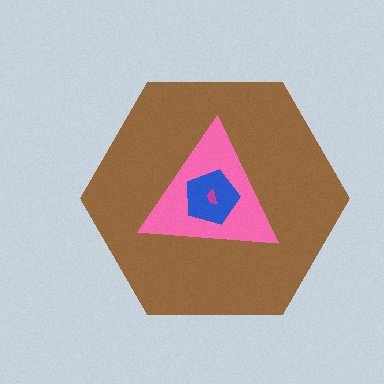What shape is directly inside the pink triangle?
The blue pentagon.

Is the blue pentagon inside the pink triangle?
Yes.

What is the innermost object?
The magenta semicircle.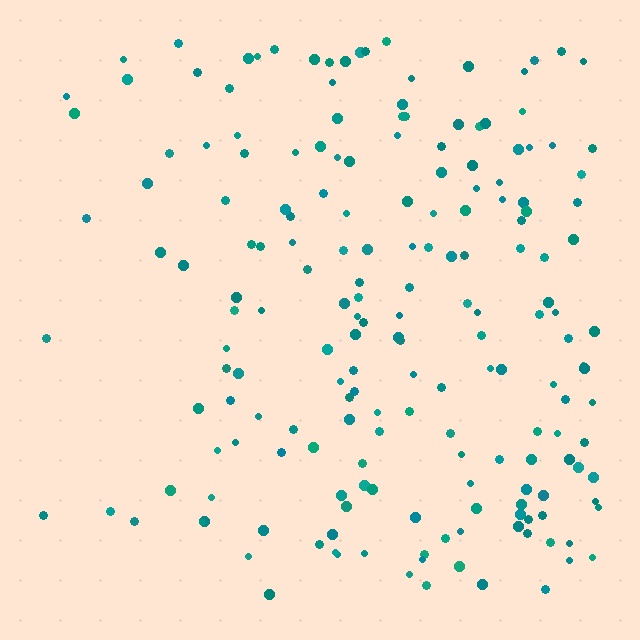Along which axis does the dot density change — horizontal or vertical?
Horizontal.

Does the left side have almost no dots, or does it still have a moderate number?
Still a moderate number, just noticeably fewer than the right.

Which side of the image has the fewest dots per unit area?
The left.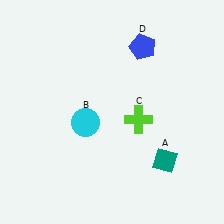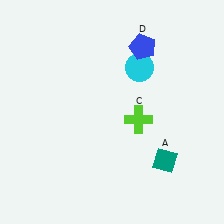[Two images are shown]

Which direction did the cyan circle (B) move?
The cyan circle (B) moved up.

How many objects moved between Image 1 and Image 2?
1 object moved between the two images.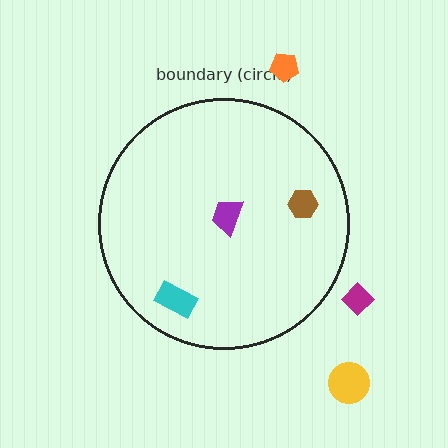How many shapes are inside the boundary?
3 inside, 3 outside.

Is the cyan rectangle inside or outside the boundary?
Inside.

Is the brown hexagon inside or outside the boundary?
Inside.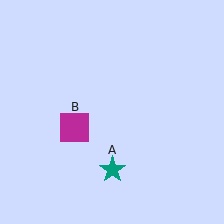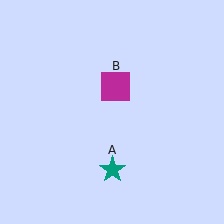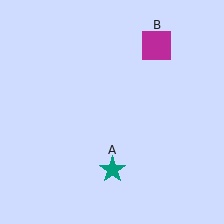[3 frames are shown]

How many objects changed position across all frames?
1 object changed position: magenta square (object B).